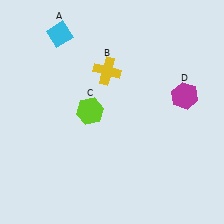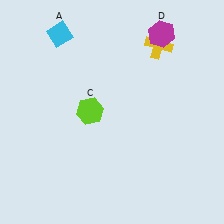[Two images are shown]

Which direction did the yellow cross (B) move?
The yellow cross (B) moved right.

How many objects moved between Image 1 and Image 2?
2 objects moved between the two images.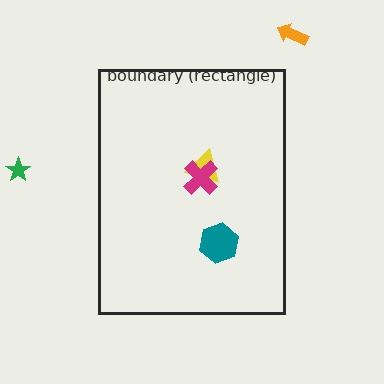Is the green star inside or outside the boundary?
Outside.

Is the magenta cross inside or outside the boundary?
Inside.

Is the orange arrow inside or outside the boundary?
Outside.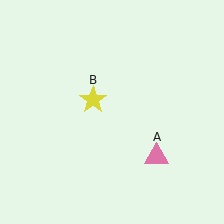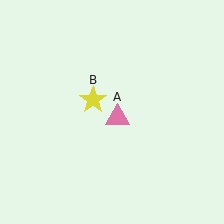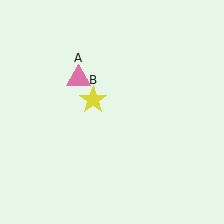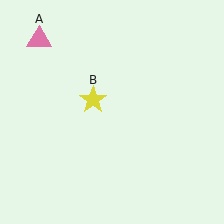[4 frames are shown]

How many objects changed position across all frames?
1 object changed position: pink triangle (object A).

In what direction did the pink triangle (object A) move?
The pink triangle (object A) moved up and to the left.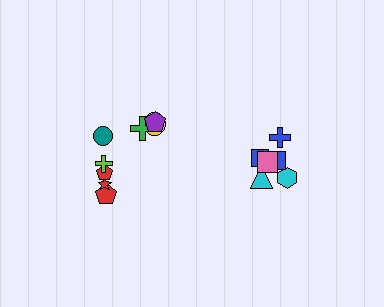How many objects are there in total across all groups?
There are 14 objects.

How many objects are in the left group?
There are 8 objects.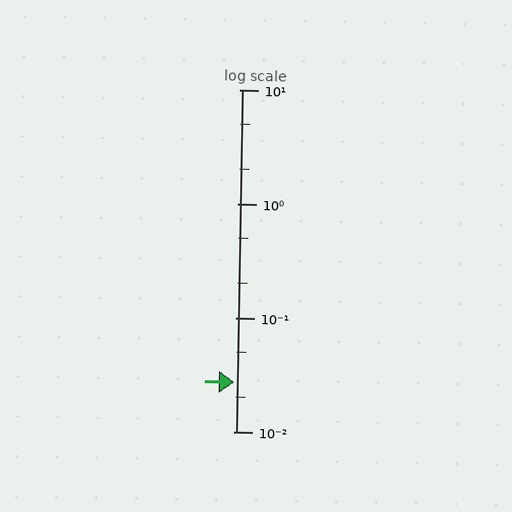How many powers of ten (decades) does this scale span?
The scale spans 3 decades, from 0.01 to 10.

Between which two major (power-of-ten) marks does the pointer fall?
The pointer is between 0.01 and 0.1.